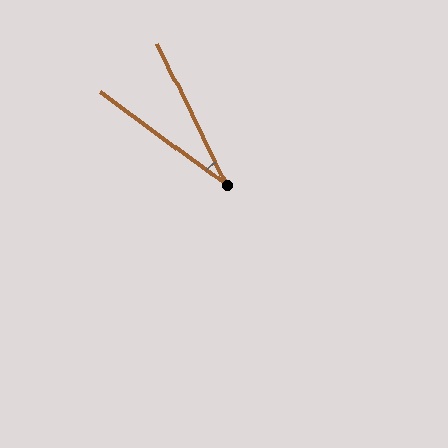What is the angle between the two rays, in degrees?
Approximately 28 degrees.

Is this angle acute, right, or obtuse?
It is acute.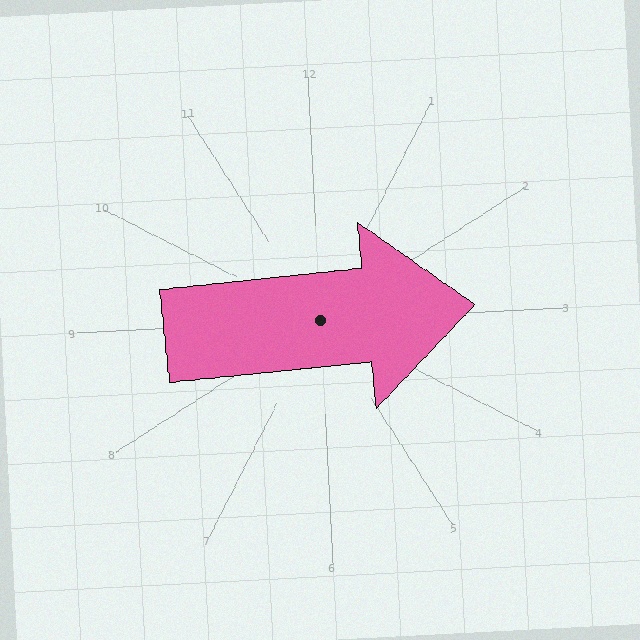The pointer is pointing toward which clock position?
Roughly 3 o'clock.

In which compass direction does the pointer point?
East.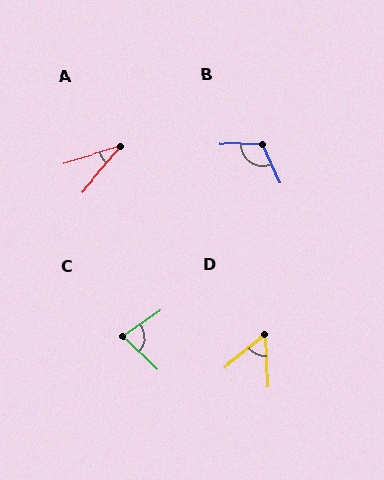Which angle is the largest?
B, at approximately 116 degrees.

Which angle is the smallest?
A, at approximately 33 degrees.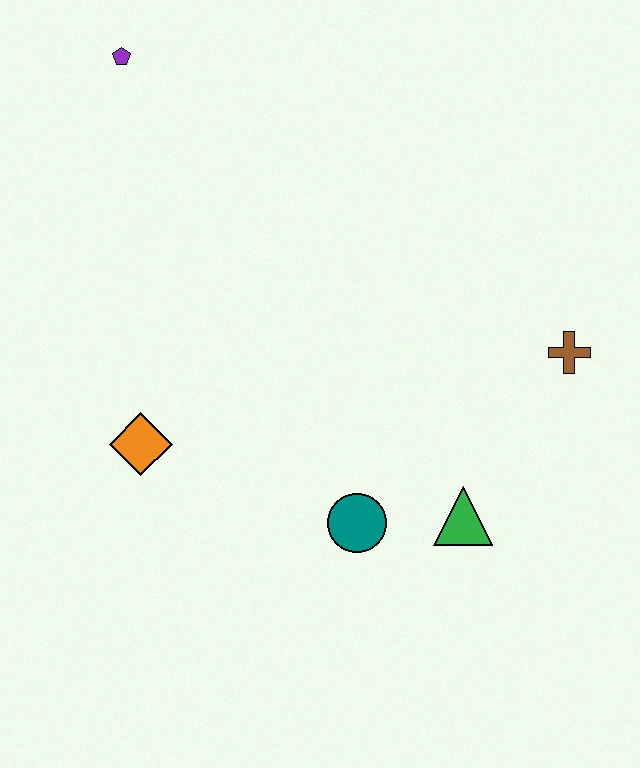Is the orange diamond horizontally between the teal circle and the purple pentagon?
Yes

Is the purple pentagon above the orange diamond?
Yes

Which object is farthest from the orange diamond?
The brown cross is farthest from the orange diamond.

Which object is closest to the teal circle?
The green triangle is closest to the teal circle.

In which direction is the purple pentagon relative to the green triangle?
The purple pentagon is above the green triangle.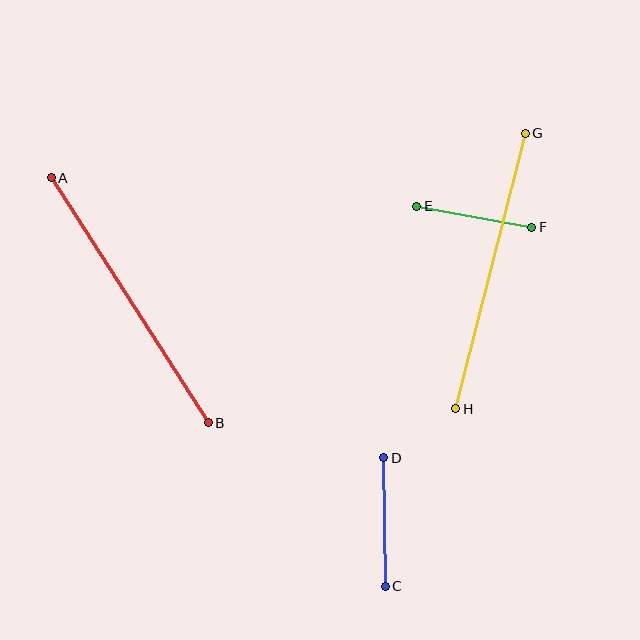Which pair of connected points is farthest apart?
Points A and B are farthest apart.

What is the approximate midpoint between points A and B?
The midpoint is at approximately (130, 300) pixels.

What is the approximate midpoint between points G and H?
The midpoint is at approximately (490, 271) pixels.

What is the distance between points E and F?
The distance is approximately 117 pixels.